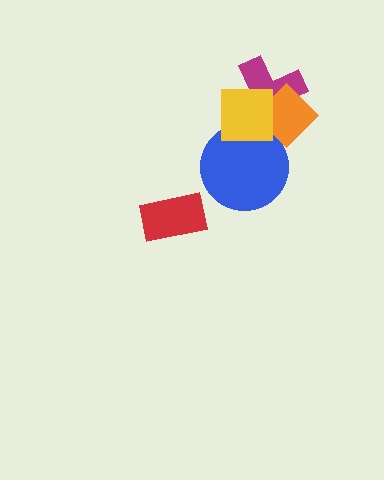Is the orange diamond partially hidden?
Yes, it is partially covered by another shape.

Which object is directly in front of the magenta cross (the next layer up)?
The blue circle is directly in front of the magenta cross.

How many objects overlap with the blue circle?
3 objects overlap with the blue circle.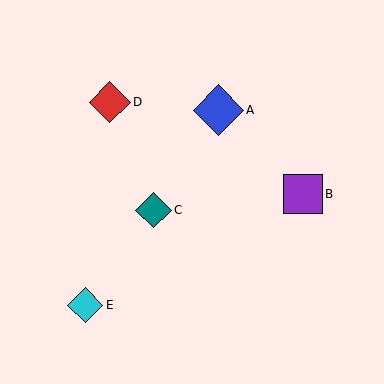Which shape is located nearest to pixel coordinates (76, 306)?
The cyan diamond (labeled E) at (85, 305) is nearest to that location.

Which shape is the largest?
The blue diamond (labeled A) is the largest.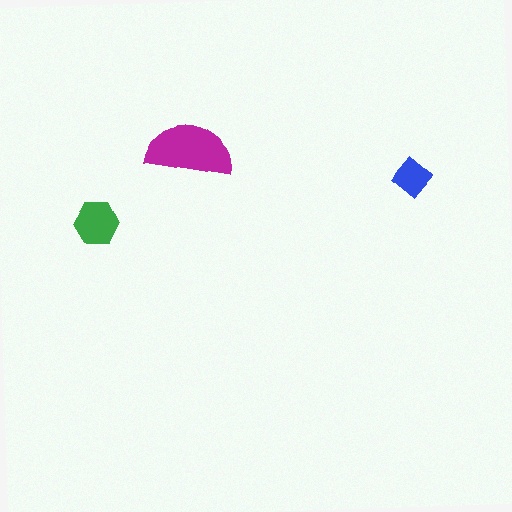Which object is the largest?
The magenta semicircle.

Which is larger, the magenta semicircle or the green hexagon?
The magenta semicircle.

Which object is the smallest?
The blue diamond.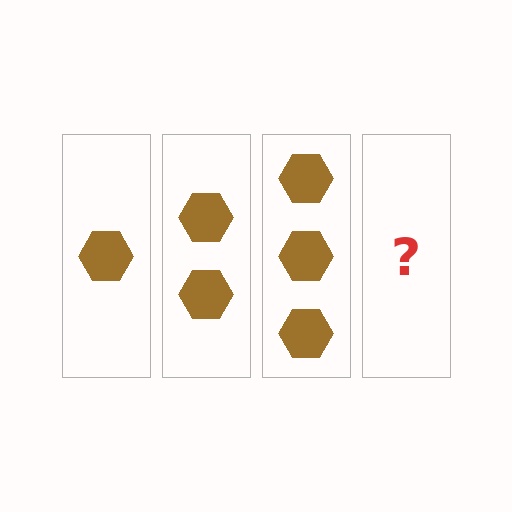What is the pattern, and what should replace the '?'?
The pattern is that each step adds one more hexagon. The '?' should be 4 hexagons.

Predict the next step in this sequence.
The next step is 4 hexagons.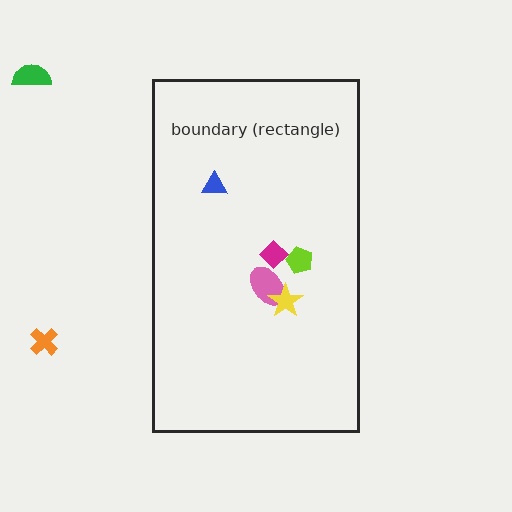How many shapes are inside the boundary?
5 inside, 2 outside.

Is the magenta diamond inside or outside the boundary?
Inside.